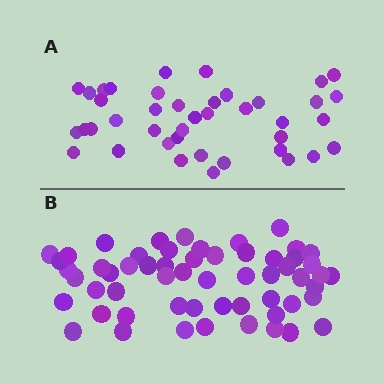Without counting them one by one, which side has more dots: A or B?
Region B (the bottom region) has more dots.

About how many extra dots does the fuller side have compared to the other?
Region B has approximately 15 more dots than region A.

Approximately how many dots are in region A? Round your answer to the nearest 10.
About 40 dots. (The exact count is 41, which rounds to 40.)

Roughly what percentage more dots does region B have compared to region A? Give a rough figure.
About 40% more.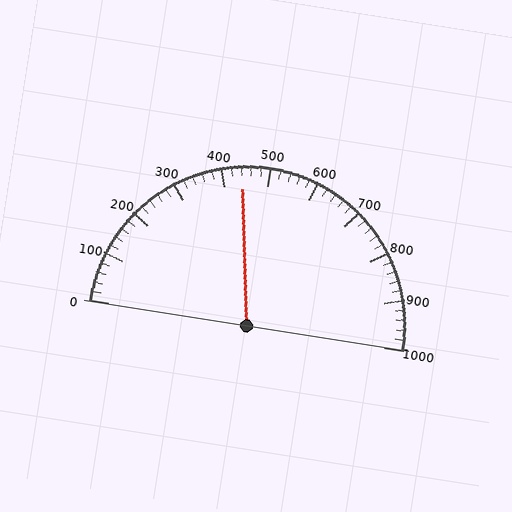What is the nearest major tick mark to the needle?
The nearest major tick mark is 400.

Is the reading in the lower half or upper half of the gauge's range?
The reading is in the lower half of the range (0 to 1000).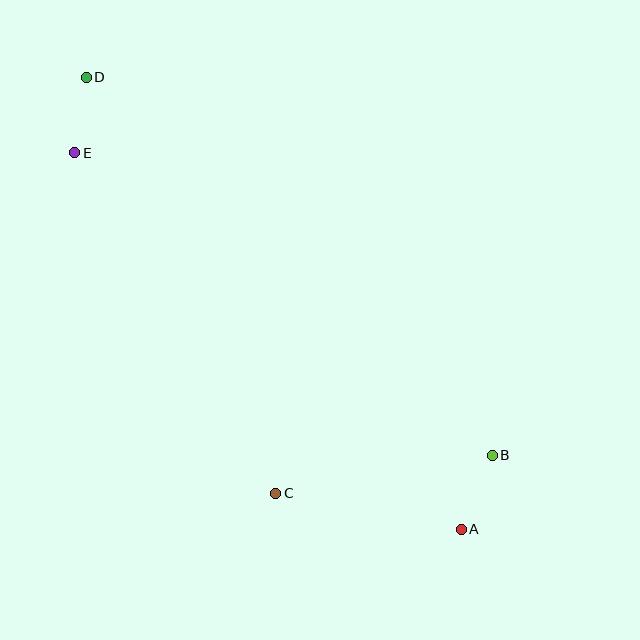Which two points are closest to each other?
Points D and E are closest to each other.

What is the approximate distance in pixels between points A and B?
The distance between A and B is approximately 80 pixels.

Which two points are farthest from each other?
Points A and D are farthest from each other.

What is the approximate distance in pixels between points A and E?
The distance between A and E is approximately 540 pixels.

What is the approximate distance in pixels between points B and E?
The distance between B and E is approximately 516 pixels.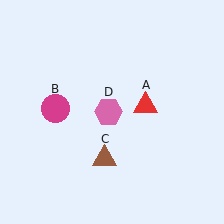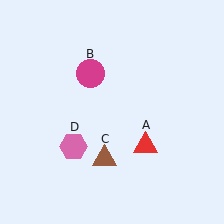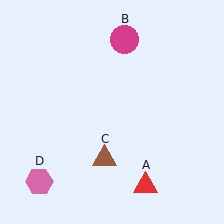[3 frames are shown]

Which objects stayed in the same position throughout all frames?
Brown triangle (object C) remained stationary.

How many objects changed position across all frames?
3 objects changed position: red triangle (object A), magenta circle (object B), pink hexagon (object D).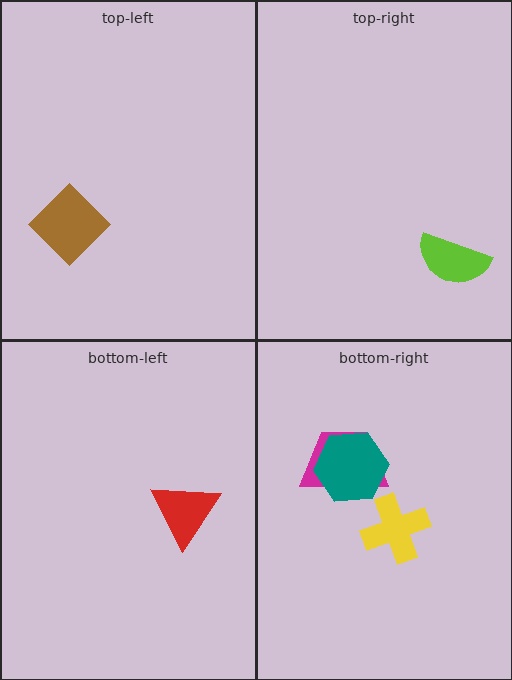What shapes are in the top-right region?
The lime semicircle.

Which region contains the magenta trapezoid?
The bottom-right region.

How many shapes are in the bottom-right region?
3.